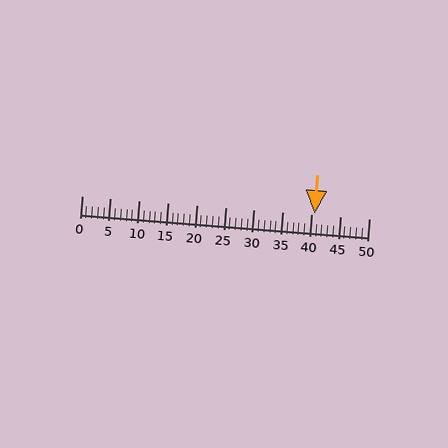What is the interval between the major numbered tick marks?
The major tick marks are spaced 5 units apart.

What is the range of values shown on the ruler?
The ruler shows values from 0 to 50.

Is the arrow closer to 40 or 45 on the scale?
The arrow is closer to 40.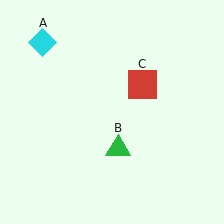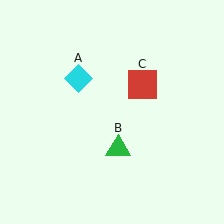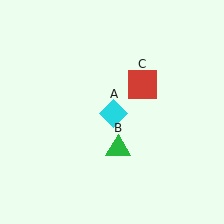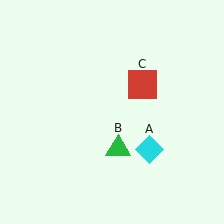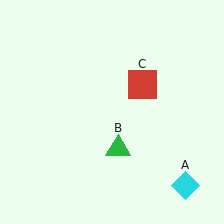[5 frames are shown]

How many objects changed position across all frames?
1 object changed position: cyan diamond (object A).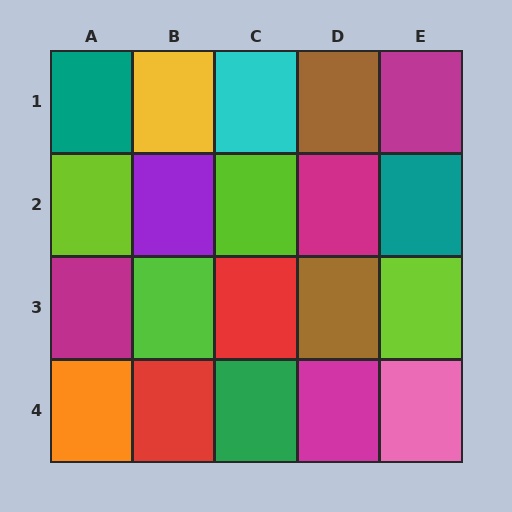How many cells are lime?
4 cells are lime.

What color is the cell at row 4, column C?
Green.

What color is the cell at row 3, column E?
Lime.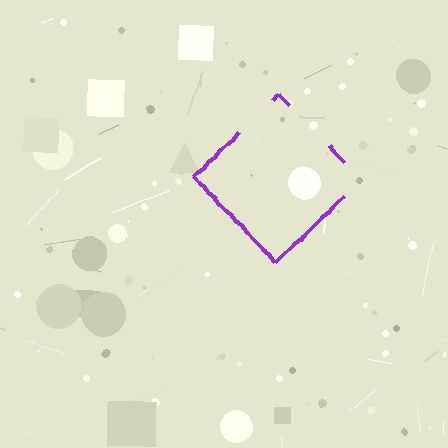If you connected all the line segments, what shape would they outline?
They would outline a diamond.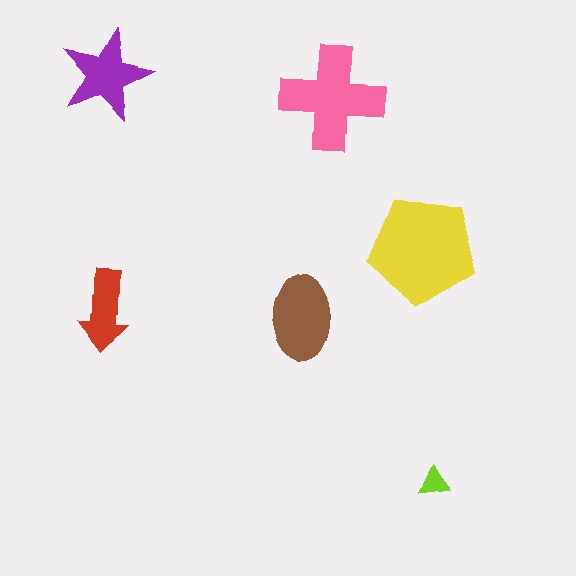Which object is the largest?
The yellow pentagon.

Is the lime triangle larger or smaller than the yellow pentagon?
Smaller.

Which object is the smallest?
The lime triangle.